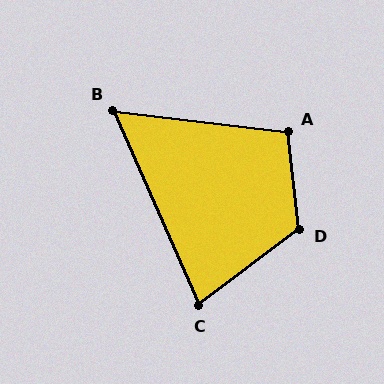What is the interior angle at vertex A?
Approximately 103 degrees (obtuse).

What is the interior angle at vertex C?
Approximately 77 degrees (acute).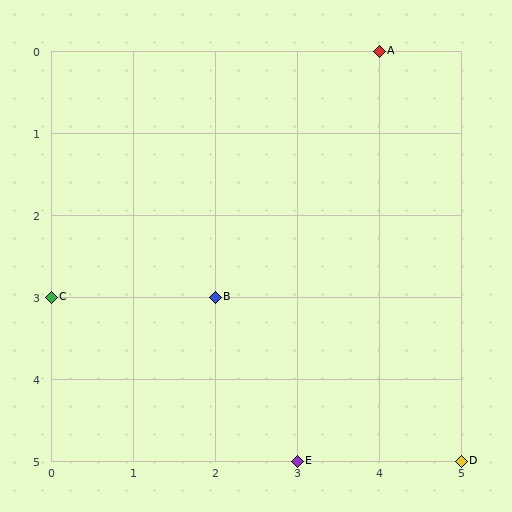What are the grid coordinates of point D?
Point D is at grid coordinates (5, 5).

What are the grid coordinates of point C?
Point C is at grid coordinates (0, 3).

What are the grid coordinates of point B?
Point B is at grid coordinates (2, 3).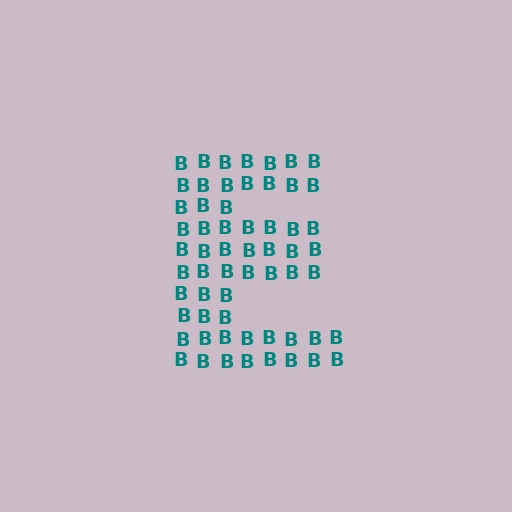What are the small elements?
The small elements are letter B's.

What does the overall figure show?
The overall figure shows the letter E.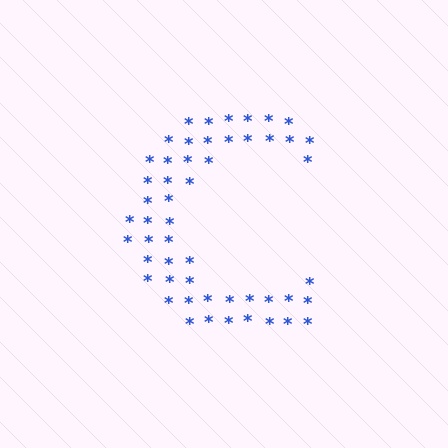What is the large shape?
The large shape is the letter C.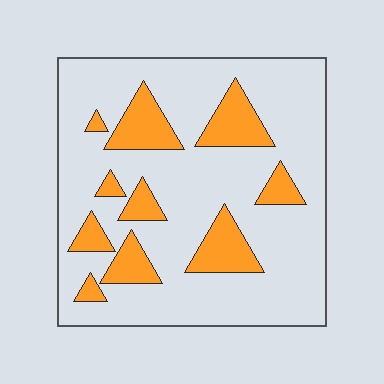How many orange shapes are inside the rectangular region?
10.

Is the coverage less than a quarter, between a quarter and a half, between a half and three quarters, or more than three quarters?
Less than a quarter.